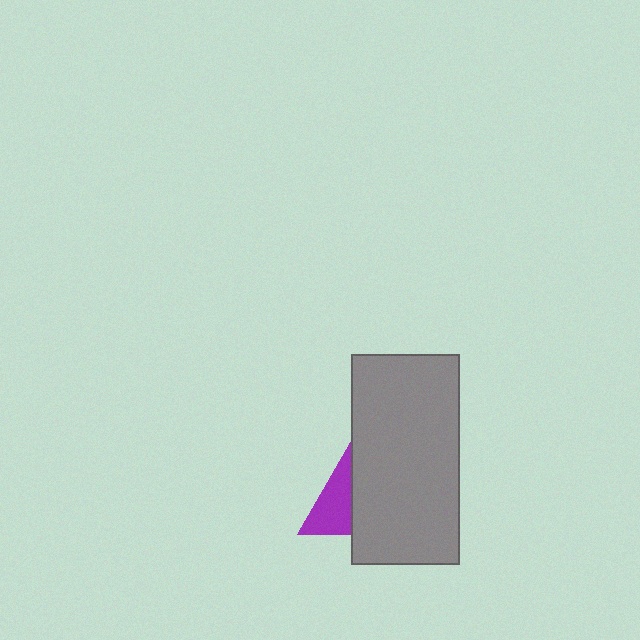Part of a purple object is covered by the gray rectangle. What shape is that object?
It is a triangle.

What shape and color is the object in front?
The object in front is a gray rectangle.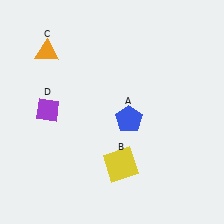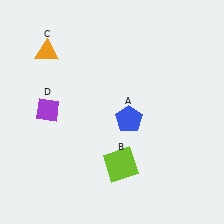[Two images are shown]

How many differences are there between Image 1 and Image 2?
There is 1 difference between the two images.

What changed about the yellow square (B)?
In Image 1, B is yellow. In Image 2, it changed to lime.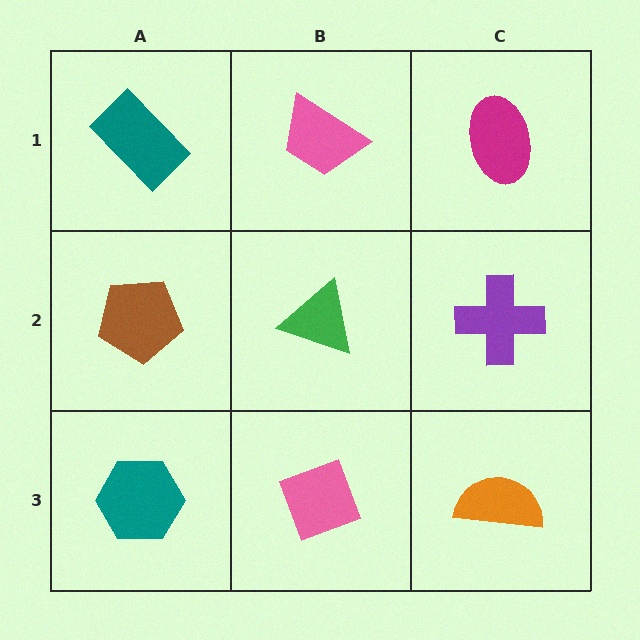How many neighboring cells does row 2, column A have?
3.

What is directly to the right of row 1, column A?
A pink trapezoid.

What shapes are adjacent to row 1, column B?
A green triangle (row 2, column B), a teal rectangle (row 1, column A), a magenta ellipse (row 1, column C).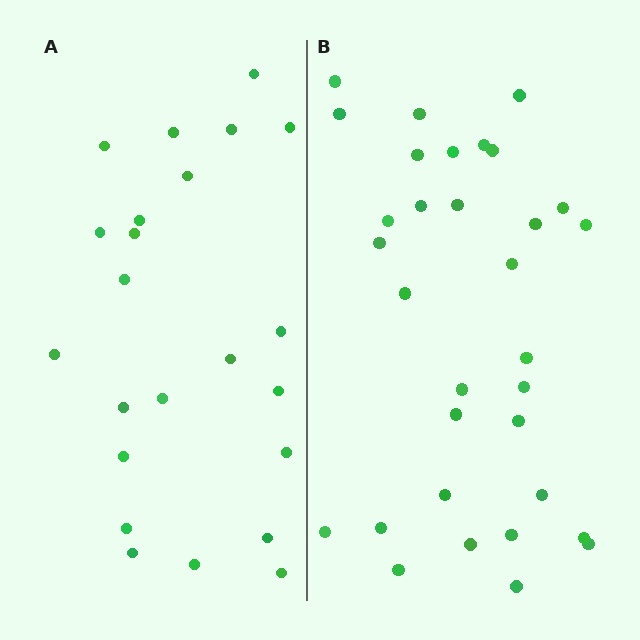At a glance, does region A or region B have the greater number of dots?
Region B (the right region) has more dots.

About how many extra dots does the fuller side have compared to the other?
Region B has roughly 8 or so more dots than region A.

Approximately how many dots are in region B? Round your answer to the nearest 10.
About 30 dots. (The exact count is 32, which rounds to 30.)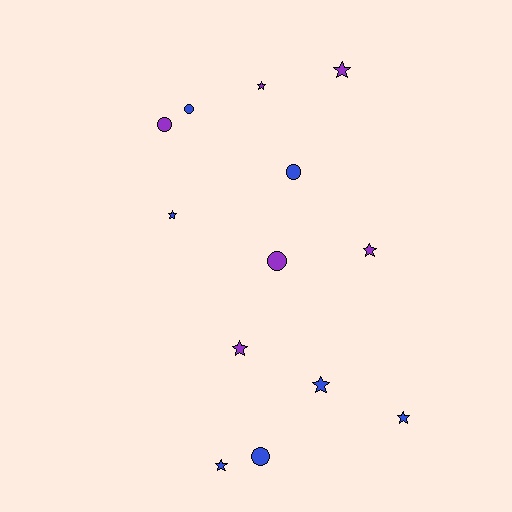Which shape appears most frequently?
Star, with 8 objects.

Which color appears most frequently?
Blue, with 7 objects.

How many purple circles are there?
There are 2 purple circles.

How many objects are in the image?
There are 13 objects.